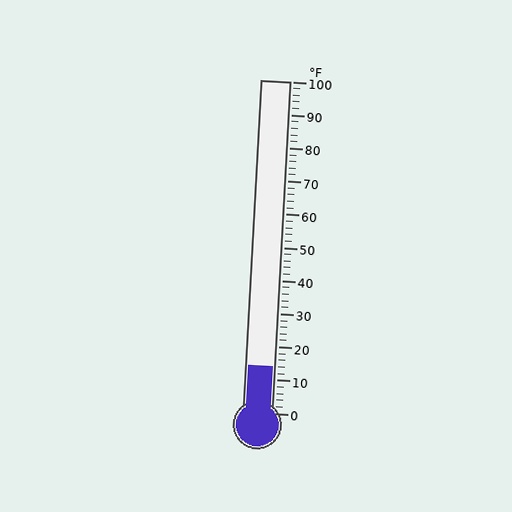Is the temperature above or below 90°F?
The temperature is below 90°F.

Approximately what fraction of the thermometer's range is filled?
The thermometer is filled to approximately 15% of its range.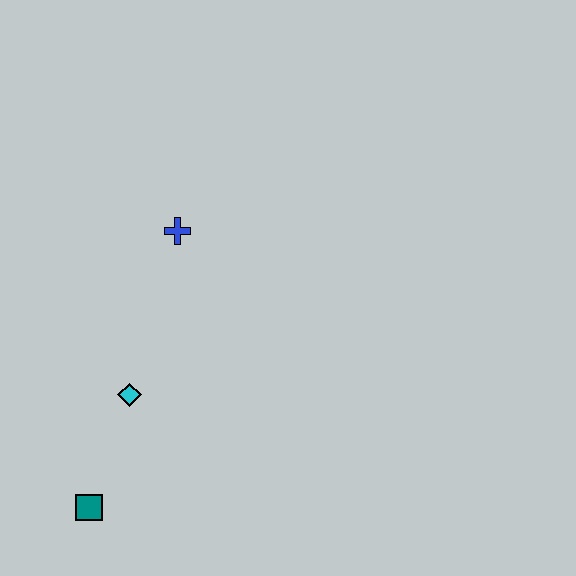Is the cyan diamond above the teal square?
Yes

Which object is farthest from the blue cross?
The teal square is farthest from the blue cross.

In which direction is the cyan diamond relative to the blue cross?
The cyan diamond is below the blue cross.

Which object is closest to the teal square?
The cyan diamond is closest to the teal square.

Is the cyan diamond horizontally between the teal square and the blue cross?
Yes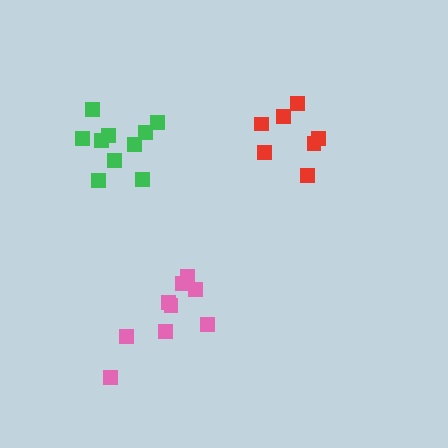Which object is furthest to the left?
The green cluster is leftmost.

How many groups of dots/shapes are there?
There are 3 groups.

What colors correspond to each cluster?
The clusters are colored: pink, red, green.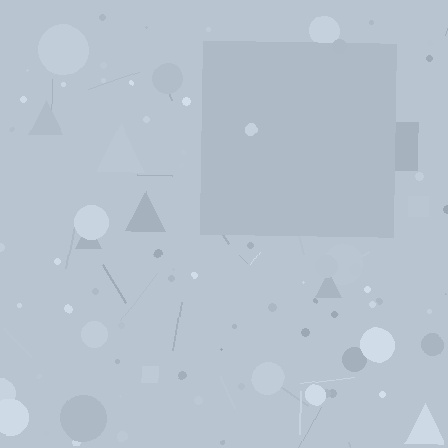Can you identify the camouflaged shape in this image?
The camouflaged shape is a square.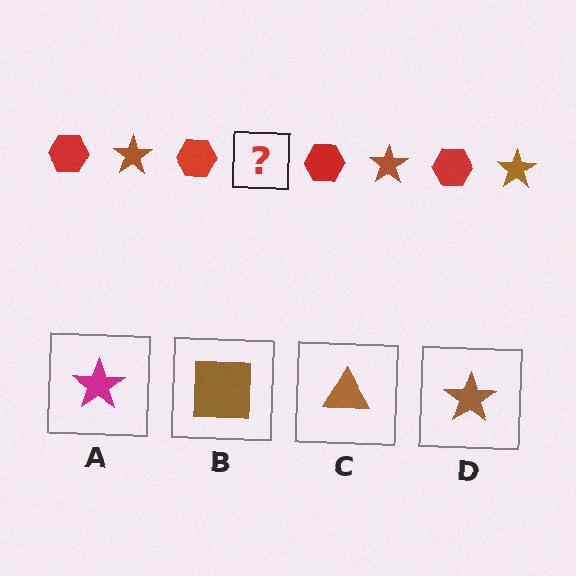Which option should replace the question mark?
Option D.